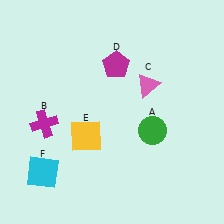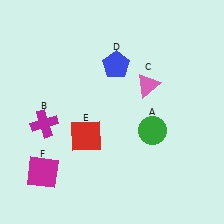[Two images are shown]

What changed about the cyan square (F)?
In Image 1, F is cyan. In Image 2, it changed to magenta.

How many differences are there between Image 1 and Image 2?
There are 3 differences between the two images.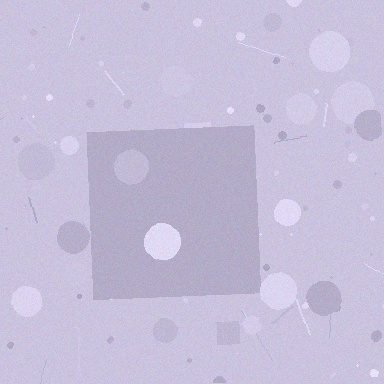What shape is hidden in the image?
A square is hidden in the image.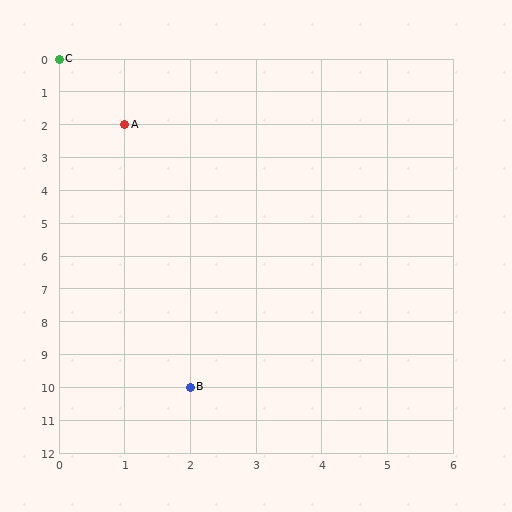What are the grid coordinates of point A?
Point A is at grid coordinates (1, 2).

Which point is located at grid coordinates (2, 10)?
Point B is at (2, 10).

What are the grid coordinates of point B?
Point B is at grid coordinates (2, 10).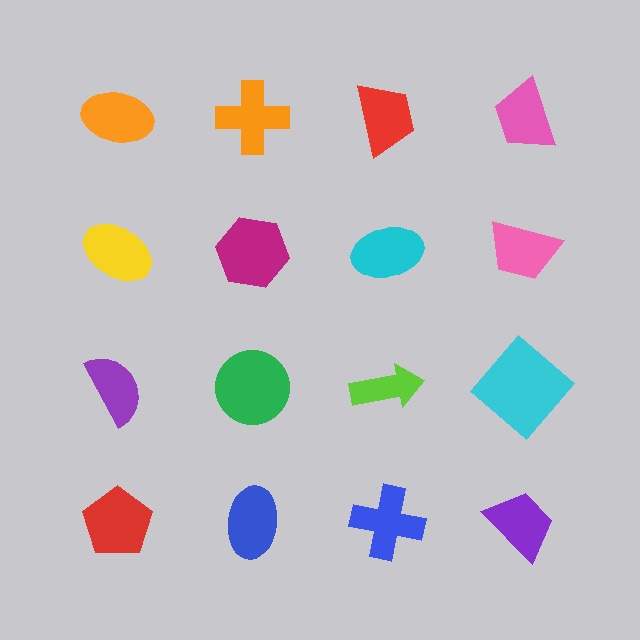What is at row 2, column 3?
A cyan ellipse.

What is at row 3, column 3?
A lime arrow.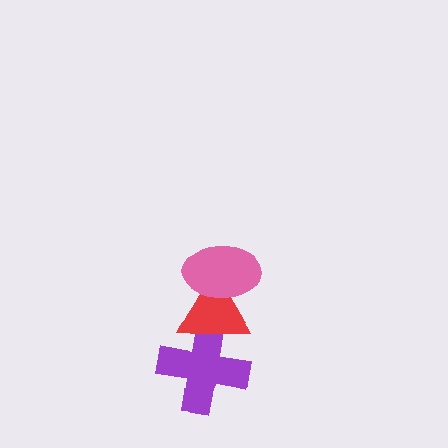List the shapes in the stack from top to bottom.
From top to bottom: the pink ellipse, the red triangle, the purple cross.